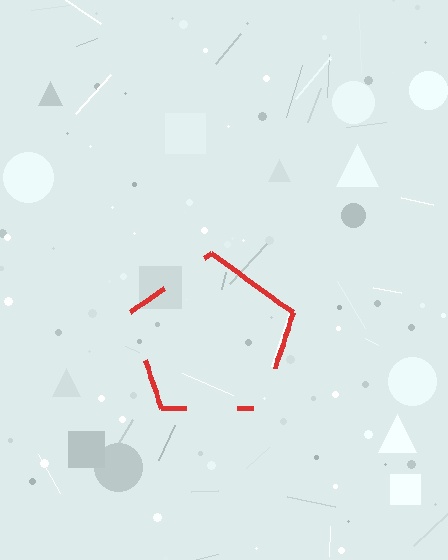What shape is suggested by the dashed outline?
The dashed outline suggests a pentagon.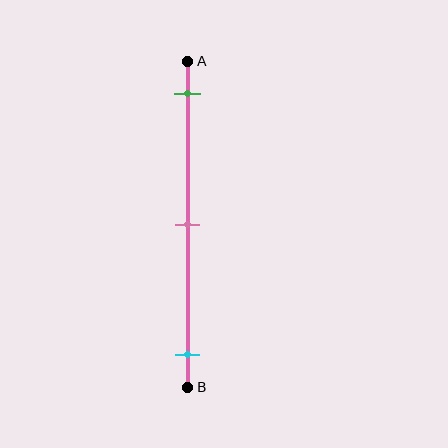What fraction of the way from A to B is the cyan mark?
The cyan mark is approximately 90% (0.9) of the way from A to B.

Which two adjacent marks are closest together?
The green and pink marks are the closest adjacent pair.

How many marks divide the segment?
There are 3 marks dividing the segment.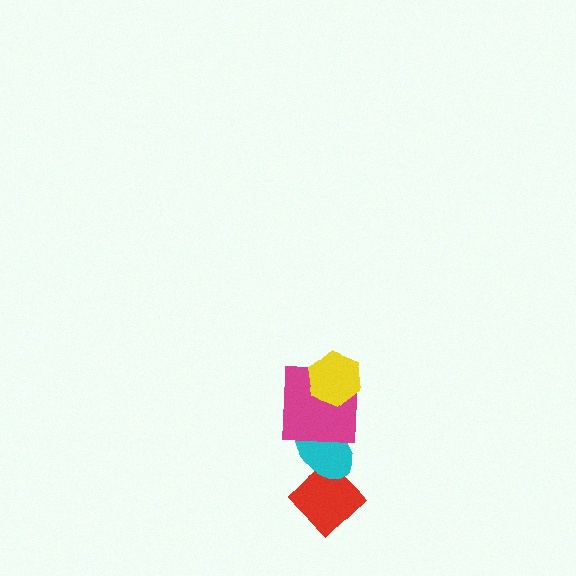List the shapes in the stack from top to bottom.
From top to bottom: the yellow hexagon, the magenta square, the cyan ellipse, the red diamond.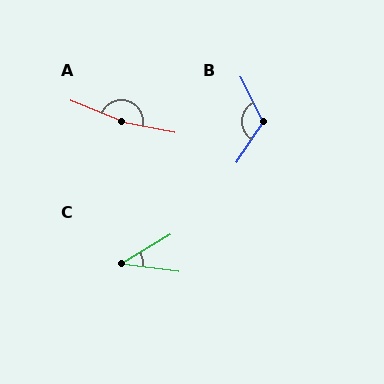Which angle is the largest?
A, at approximately 169 degrees.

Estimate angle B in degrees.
Approximately 121 degrees.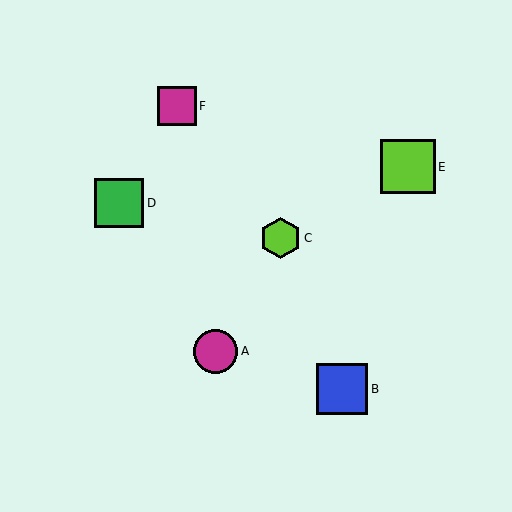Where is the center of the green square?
The center of the green square is at (119, 203).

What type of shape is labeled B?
Shape B is a blue square.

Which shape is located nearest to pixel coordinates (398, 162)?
The lime square (labeled E) at (408, 167) is nearest to that location.